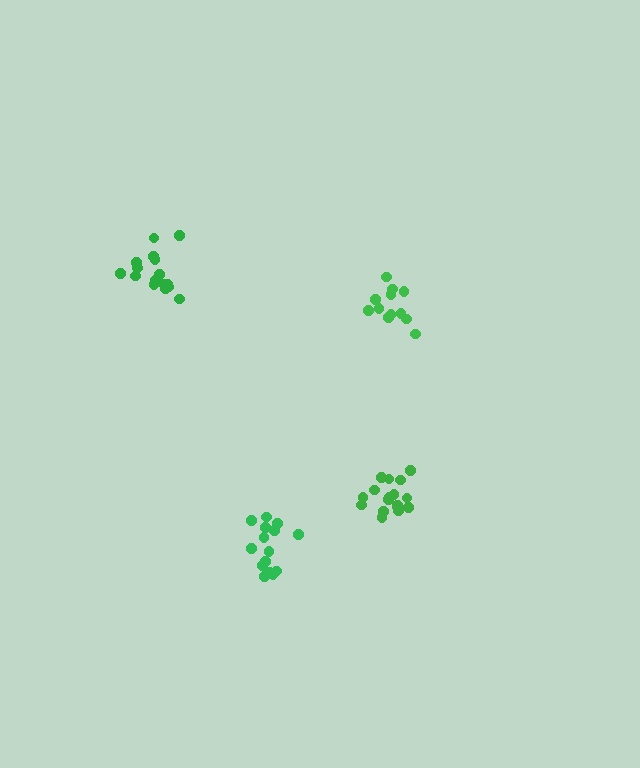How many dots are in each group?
Group 1: 18 dots, Group 2: 16 dots, Group 3: 12 dots, Group 4: 15 dots (61 total).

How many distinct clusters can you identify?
There are 4 distinct clusters.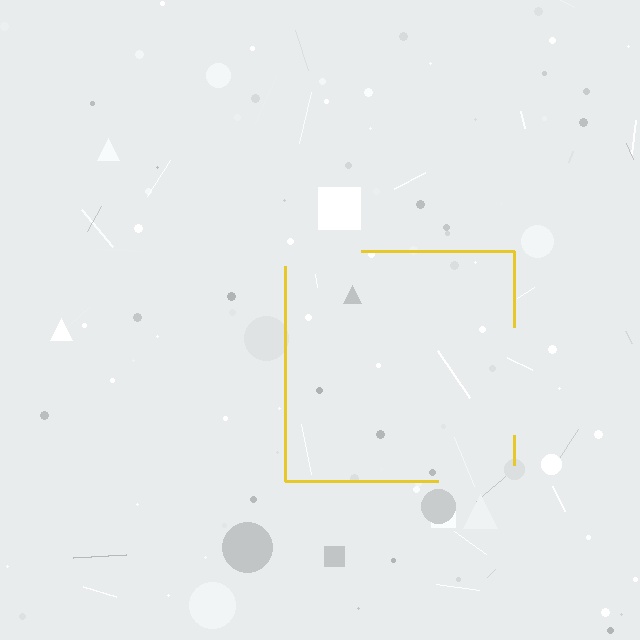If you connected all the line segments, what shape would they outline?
They would outline a square.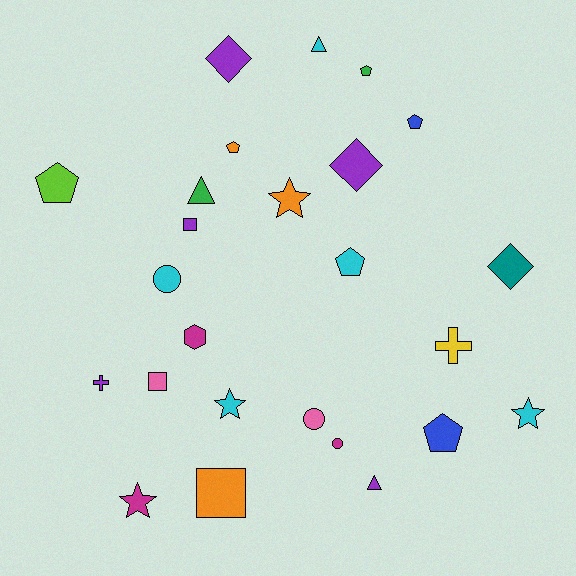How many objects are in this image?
There are 25 objects.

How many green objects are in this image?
There are 2 green objects.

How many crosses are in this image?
There are 2 crosses.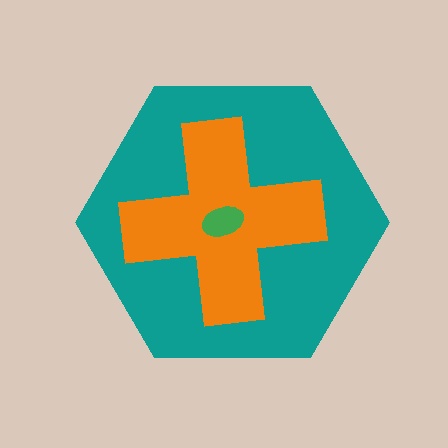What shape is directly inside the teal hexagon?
The orange cross.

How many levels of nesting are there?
3.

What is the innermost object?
The green ellipse.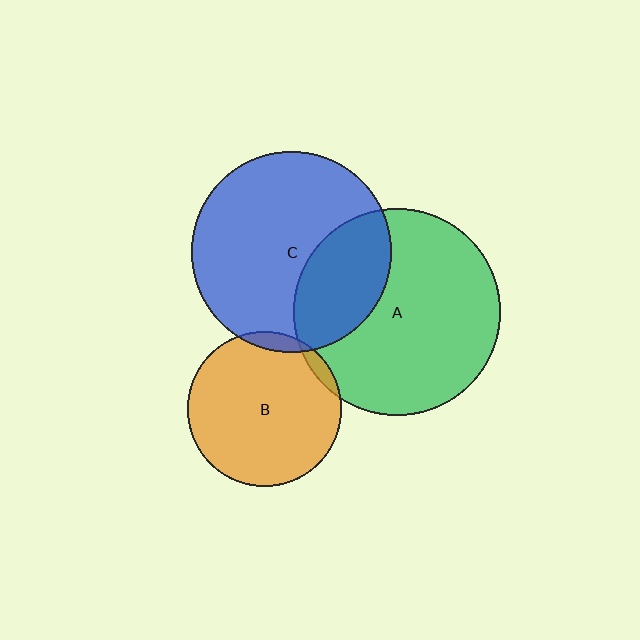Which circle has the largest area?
Circle A (green).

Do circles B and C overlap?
Yes.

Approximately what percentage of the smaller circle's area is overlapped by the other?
Approximately 5%.